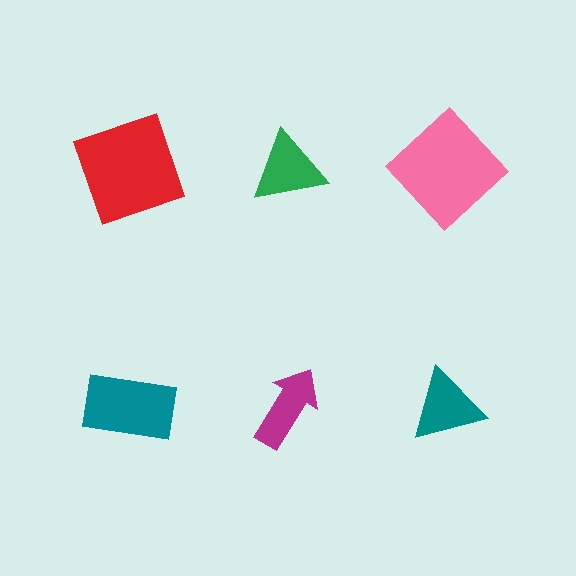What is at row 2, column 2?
A magenta arrow.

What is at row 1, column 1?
A red square.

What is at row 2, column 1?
A teal rectangle.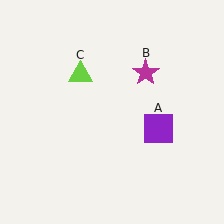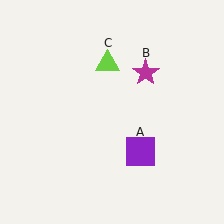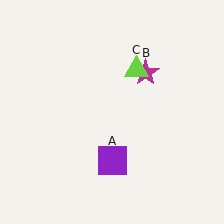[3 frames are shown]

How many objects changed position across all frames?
2 objects changed position: purple square (object A), lime triangle (object C).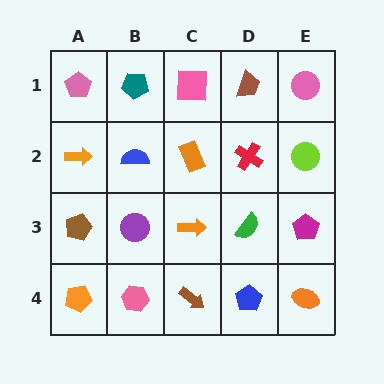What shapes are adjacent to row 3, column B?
A blue semicircle (row 2, column B), a pink hexagon (row 4, column B), a brown pentagon (row 3, column A), an orange arrow (row 3, column C).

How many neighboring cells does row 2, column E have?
3.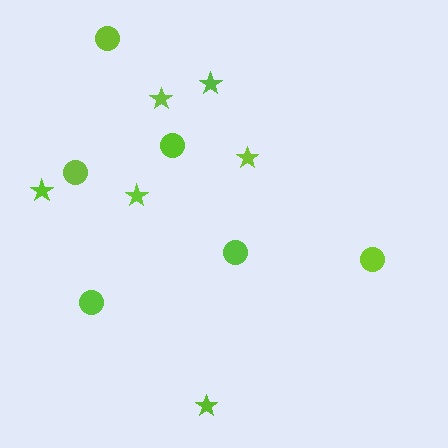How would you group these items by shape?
There are 2 groups: one group of circles (6) and one group of stars (6).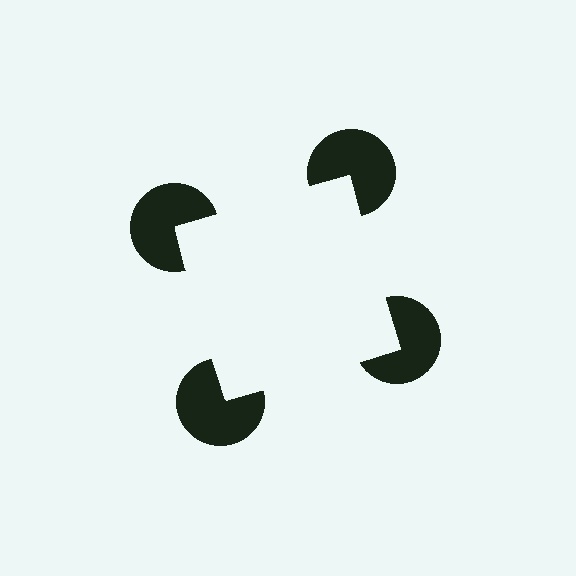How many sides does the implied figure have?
4 sides.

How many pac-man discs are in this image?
There are 4 — one at each vertex of the illusory square.